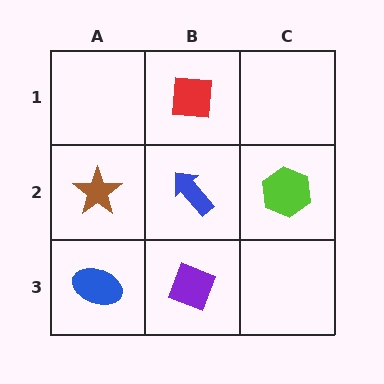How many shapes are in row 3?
2 shapes.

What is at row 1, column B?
A red square.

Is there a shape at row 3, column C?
No, that cell is empty.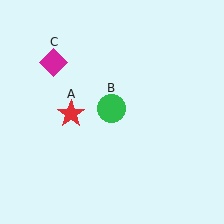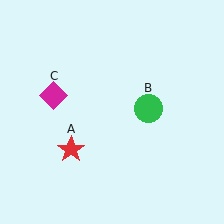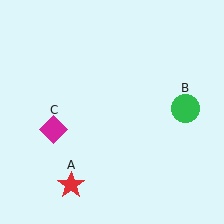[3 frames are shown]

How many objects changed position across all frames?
3 objects changed position: red star (object A), green circle (object B), magenta diamond (object C).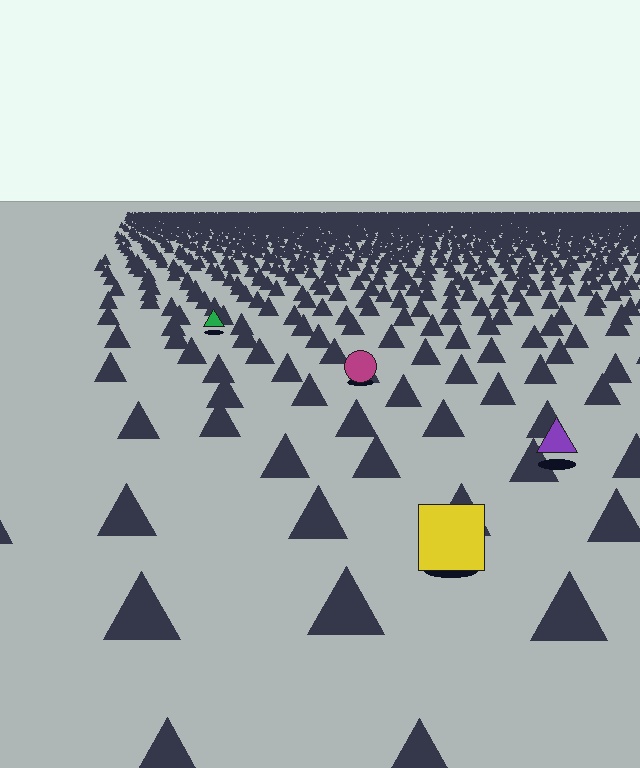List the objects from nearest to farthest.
From nearest to farthest: the yellow square, the purple triangle, the magenta circle, the green triangle.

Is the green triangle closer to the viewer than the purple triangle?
No. The purple triangle is closer — you can tell from the texture gradient: the ground texture is coarser near it.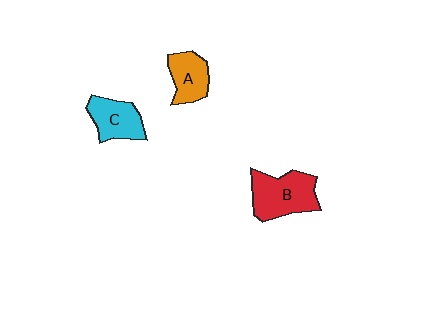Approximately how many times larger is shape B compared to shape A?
Approximately 1.6 times.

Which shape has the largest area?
Shape B (red).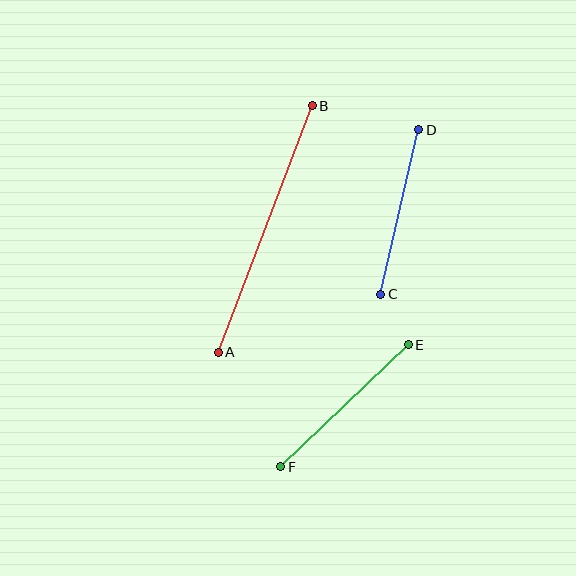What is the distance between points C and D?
The distance is approximately 169 pixels.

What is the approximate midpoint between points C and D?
The midpoint is at approximately (400, 212) pixels.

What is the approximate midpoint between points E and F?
The midpoint is at approximately (345, 406) pixels.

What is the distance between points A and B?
The distance is approximately 264 pixels.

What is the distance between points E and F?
The distance is approximately 177 pixels.